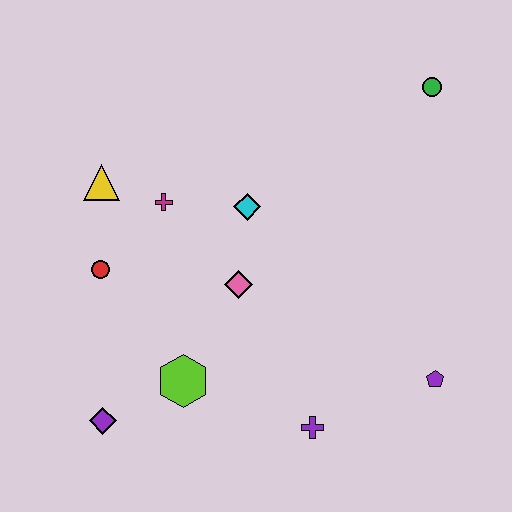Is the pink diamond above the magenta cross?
No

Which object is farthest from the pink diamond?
The green circle is farthest from the pink diamond.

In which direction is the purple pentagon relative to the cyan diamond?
The purple pentagon is to the right of the cyan diamond.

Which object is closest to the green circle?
The cyan diamond is closest to the green circle.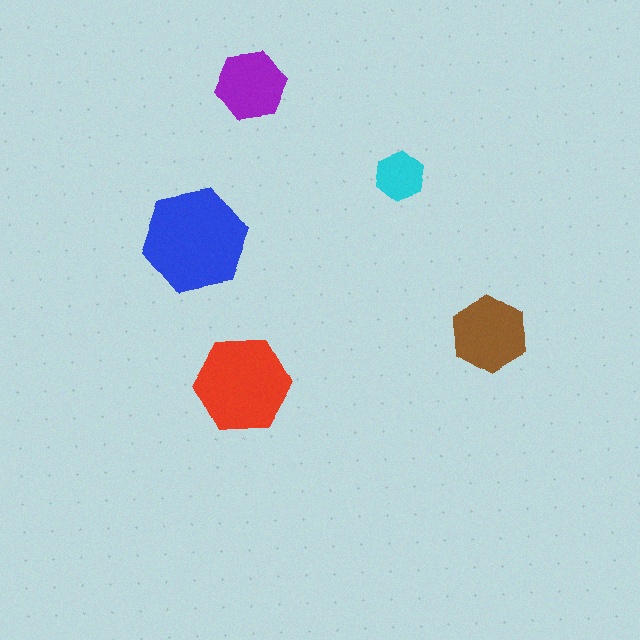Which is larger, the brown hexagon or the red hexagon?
The red one.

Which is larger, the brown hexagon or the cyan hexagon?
The brown one.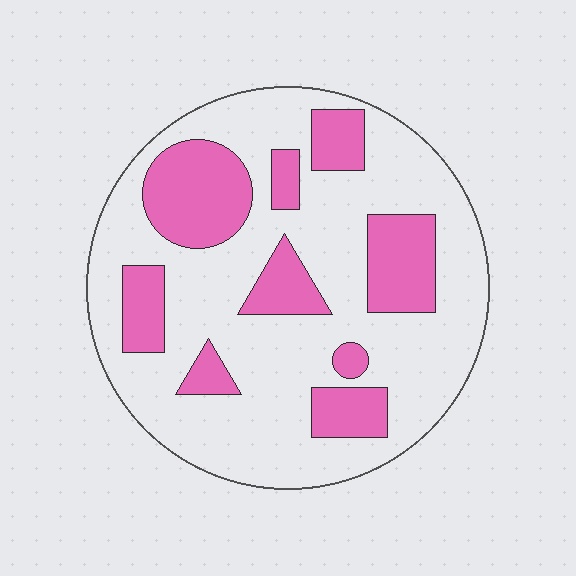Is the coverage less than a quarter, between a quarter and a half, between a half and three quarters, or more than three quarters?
Between a quarter and a half.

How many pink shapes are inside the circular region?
9.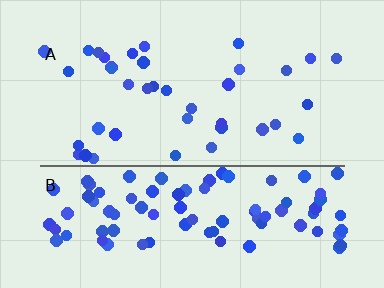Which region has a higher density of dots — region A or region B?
B (the bottom).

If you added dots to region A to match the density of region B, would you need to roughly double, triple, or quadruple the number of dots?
Approximately triple.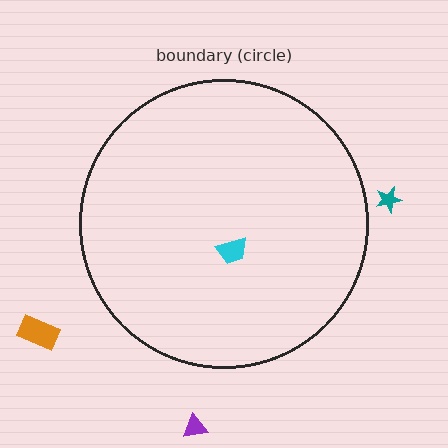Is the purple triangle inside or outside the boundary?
Outside.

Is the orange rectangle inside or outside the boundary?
Outside.